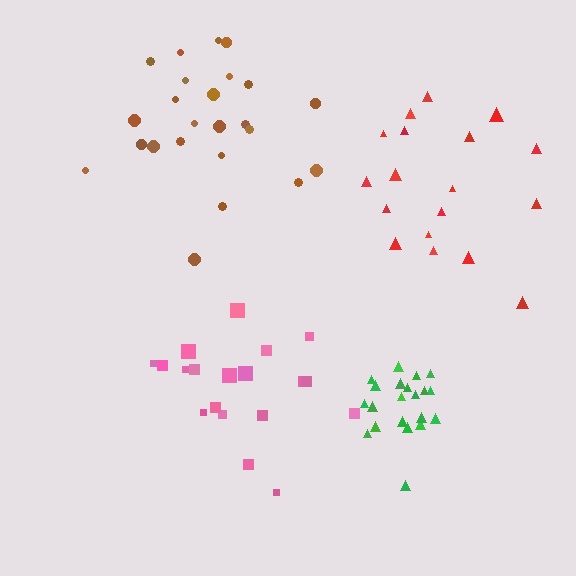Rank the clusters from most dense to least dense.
green, pink, brown, red.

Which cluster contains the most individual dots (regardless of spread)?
Brown (25).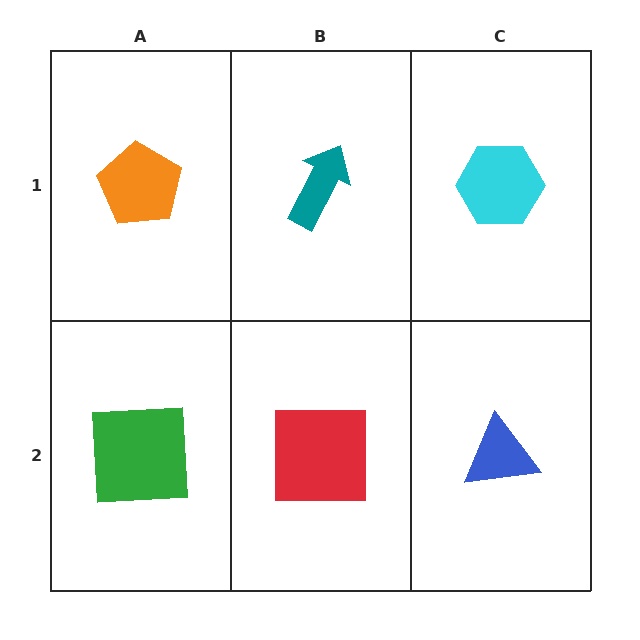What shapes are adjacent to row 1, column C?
A blue triangle (row 2, column C), a teal arrow (row 1, column B).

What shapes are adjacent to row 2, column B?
A teal arrow (row 1, column B), a green square (row 2, column A), a blue triangle (row 2, column C).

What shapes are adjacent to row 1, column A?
A green square (row 2, column A), a teal arrow (row 1, column B).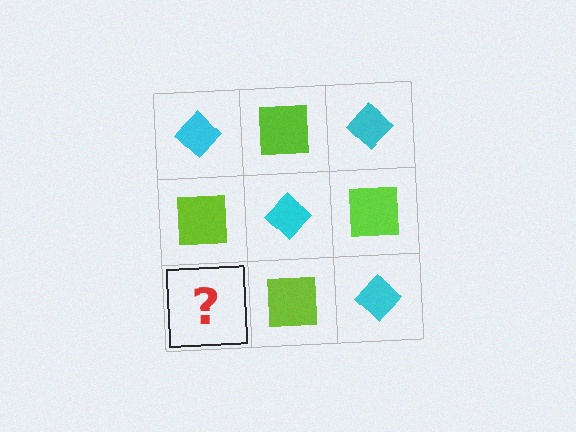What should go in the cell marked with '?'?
The missing cell should contain a cyan diamond.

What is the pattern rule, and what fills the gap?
The rule is that it alternates cyan diamond and lime square in a checkerboard pattern. The gap should be filled with a cyan diamond.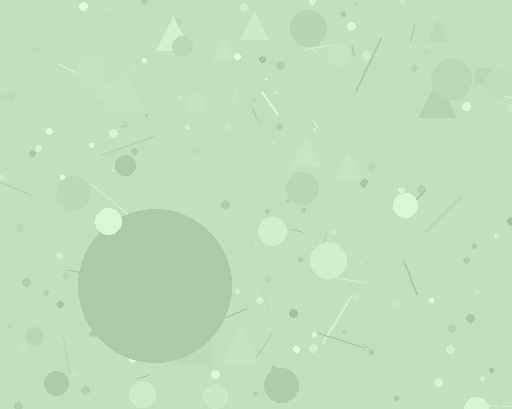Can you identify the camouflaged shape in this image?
The camouflaged shape is a circle.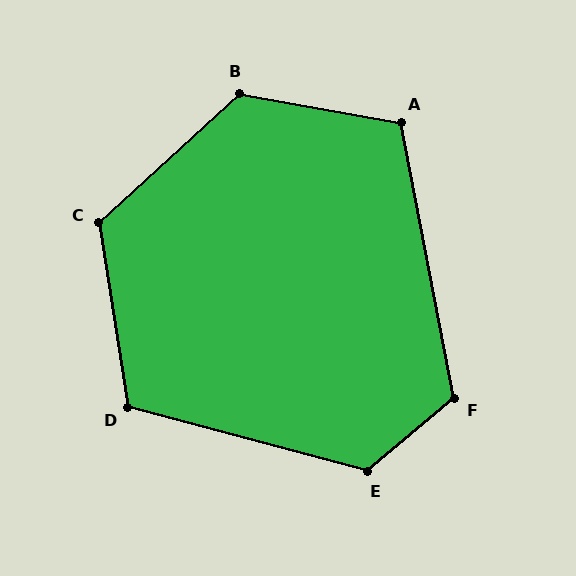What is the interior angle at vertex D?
Approximately 114 degrees (obtuse).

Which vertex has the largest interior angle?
B, at approximately 127 degrees.